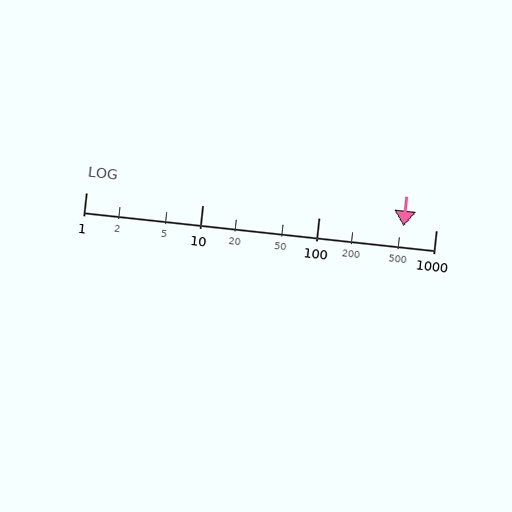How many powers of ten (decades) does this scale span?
The scale spans 3 decades, from 1 to 1000.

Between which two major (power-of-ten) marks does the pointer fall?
The pointer is between 100 and 1000.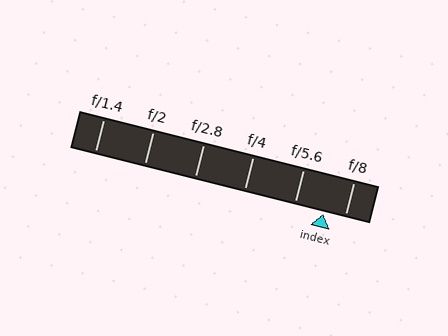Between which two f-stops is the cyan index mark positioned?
The index mark is between f/5.6 and f/8.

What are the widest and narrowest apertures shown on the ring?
The widest aperture shown is f/1.4 and the narrowest is f/8.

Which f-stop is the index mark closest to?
The index mark is closest to f/8.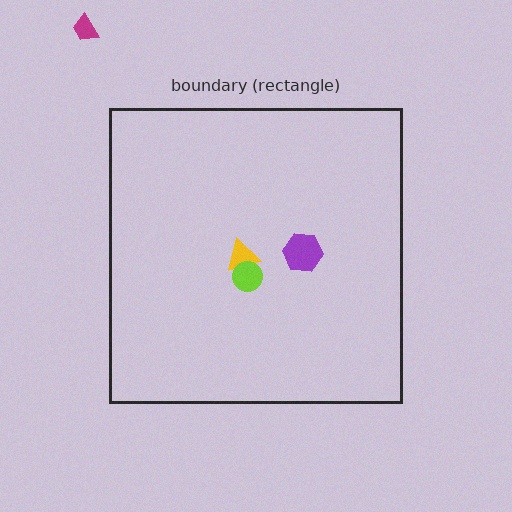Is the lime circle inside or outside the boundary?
Inside.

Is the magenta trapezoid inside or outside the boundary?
Outside.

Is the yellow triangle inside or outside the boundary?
Inside.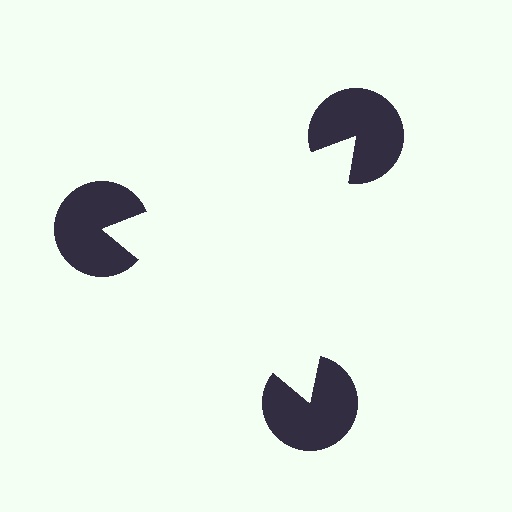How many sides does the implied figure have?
3 sides.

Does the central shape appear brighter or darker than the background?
It typically appears slightly brighter than the background, even though no actual brightness change is drawn.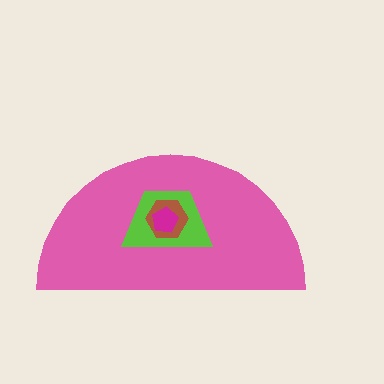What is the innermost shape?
The magenta pentagon.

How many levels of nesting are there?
4.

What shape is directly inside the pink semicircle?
The lime trapezoid.